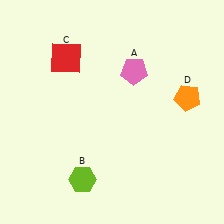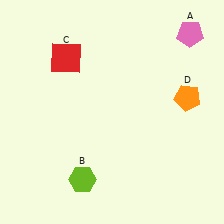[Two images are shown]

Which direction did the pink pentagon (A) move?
The pink pentagon (A) moved right.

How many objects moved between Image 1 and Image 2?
1 object moved between the two images.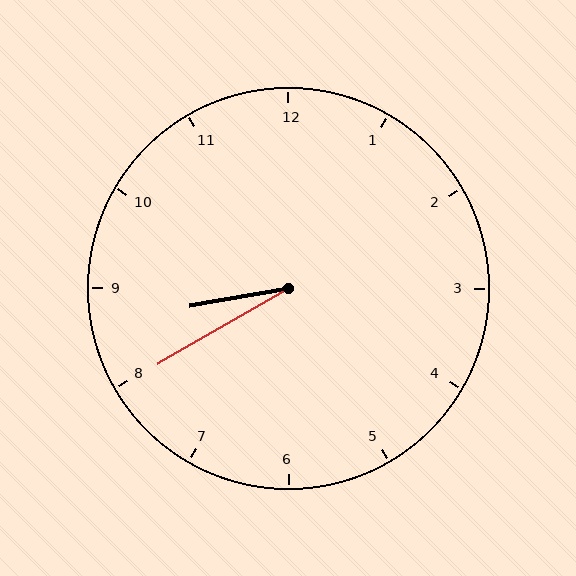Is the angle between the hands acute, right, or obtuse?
It is acute.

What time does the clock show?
8:40.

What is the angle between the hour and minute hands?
Approximately 20 degrees.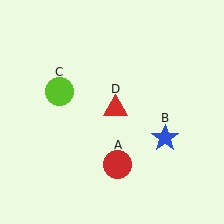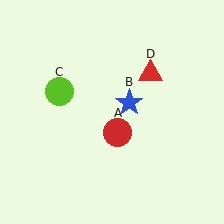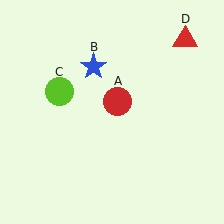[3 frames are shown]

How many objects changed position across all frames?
3 objects changed position: red circle (object A), blue star (object B), red triangle (object D).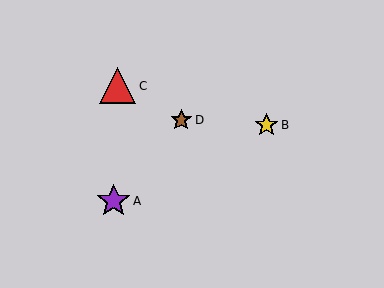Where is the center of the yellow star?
The center of the yellow star is at (266, 125).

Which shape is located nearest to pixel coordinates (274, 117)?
The yellow star (labeled B) at (266, 125) is nearest to that location.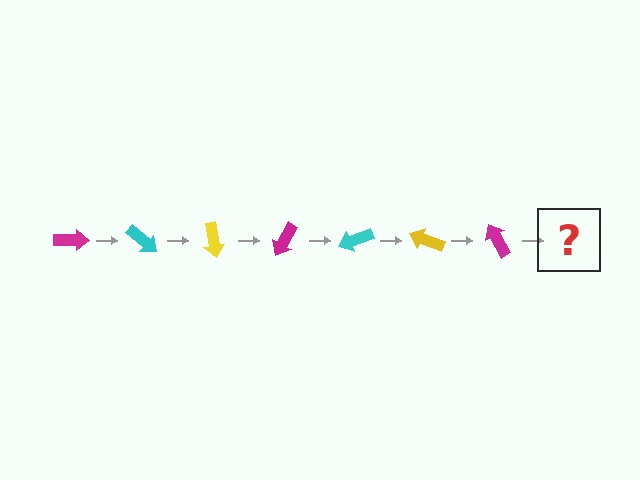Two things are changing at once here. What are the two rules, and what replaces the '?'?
The two rules are that it rotates 40 degrees each step and the color cycles through magenta, cyan, and yellow. The '?' should be a cyan arrow, rotated 280 degrees from the start.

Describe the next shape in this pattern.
It should be a cyan arrow, rotated 280 degrees from the start.